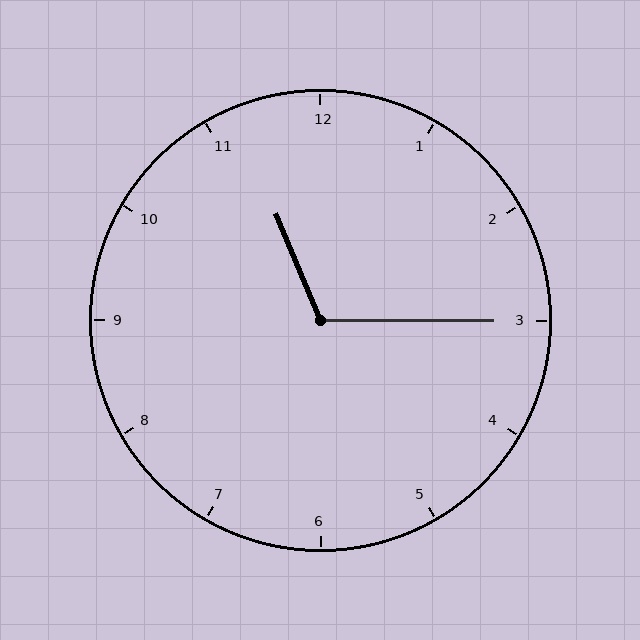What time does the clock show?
11:15.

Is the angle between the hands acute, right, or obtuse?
It is obtuse.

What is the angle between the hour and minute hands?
Approximately 112 degrees.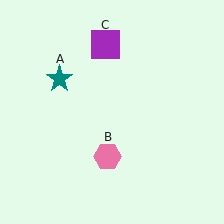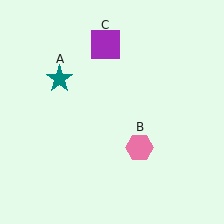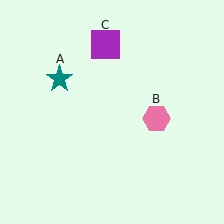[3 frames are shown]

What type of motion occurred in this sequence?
The pink hexagon (object B) rotated counterclockwise around the center of the scene.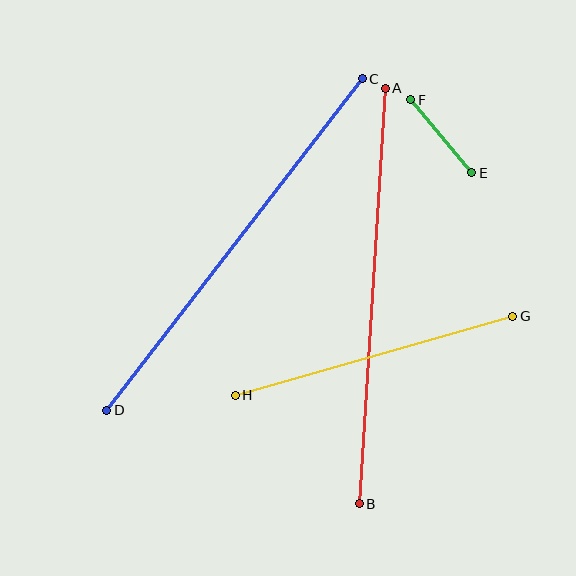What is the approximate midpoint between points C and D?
The midpoint is at approximately (235, 244) pixels.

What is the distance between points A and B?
The distance is approximately 416 pixels.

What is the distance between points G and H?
The distance is approximately 289 pixels.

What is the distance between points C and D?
The distance is approximately 419 pixels.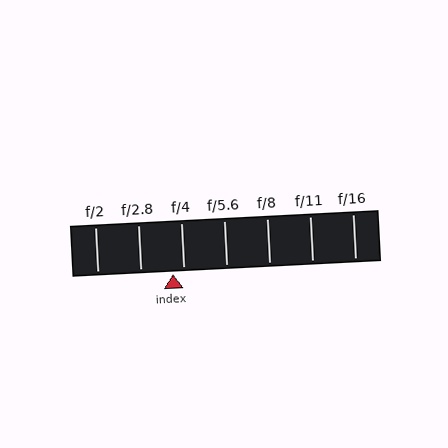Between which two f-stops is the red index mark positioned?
The index mark is between f/2.8 and f/4.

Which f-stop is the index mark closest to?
The index mark is closest to f/4.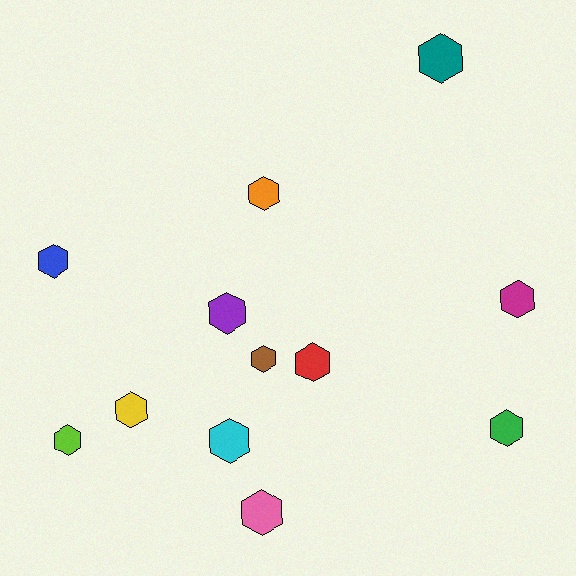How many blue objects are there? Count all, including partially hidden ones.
There is 1 blue object.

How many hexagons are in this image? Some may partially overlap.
There are 12 hexagons.